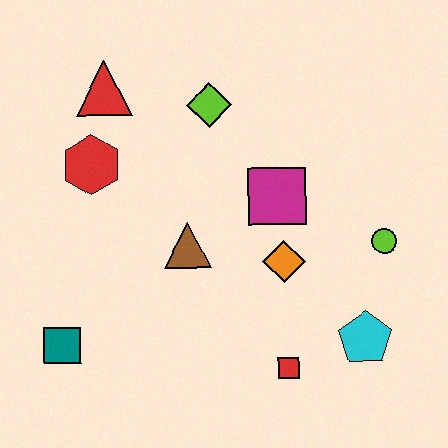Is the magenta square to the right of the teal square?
Yes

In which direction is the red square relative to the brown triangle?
The red square is below the brown triangle.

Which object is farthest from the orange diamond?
The red triangle is farthest from the orange diamond.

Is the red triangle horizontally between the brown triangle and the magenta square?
No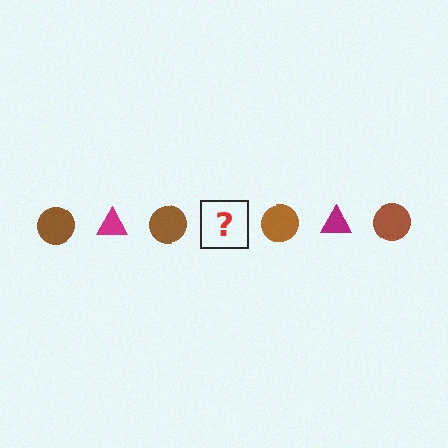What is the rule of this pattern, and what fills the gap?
The rule is that the pattern alternates between brown circle and magenta triangle. The gap should be filled with a magenta triangle.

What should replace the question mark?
The question mark should be replaced with a magenta triangle.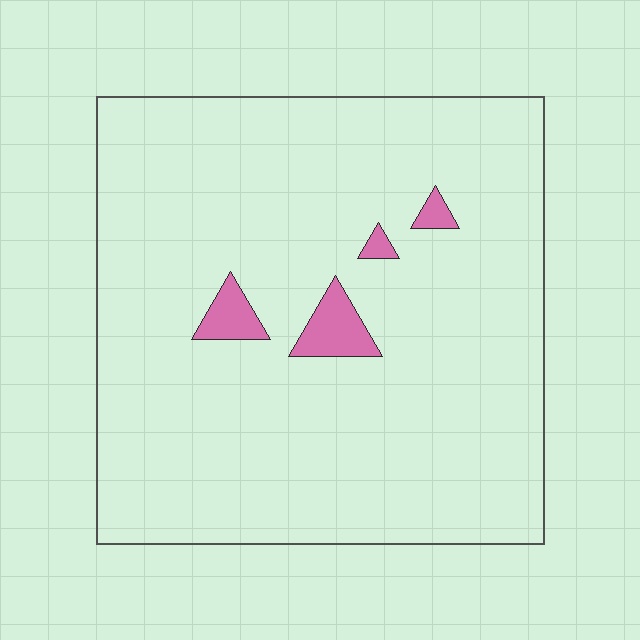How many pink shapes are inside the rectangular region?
4.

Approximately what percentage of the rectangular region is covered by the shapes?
Approximately 5%.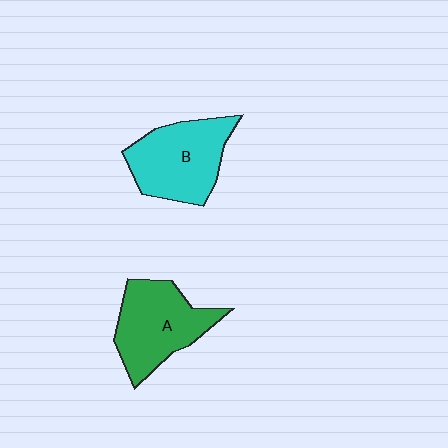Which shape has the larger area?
Shape B (cyan).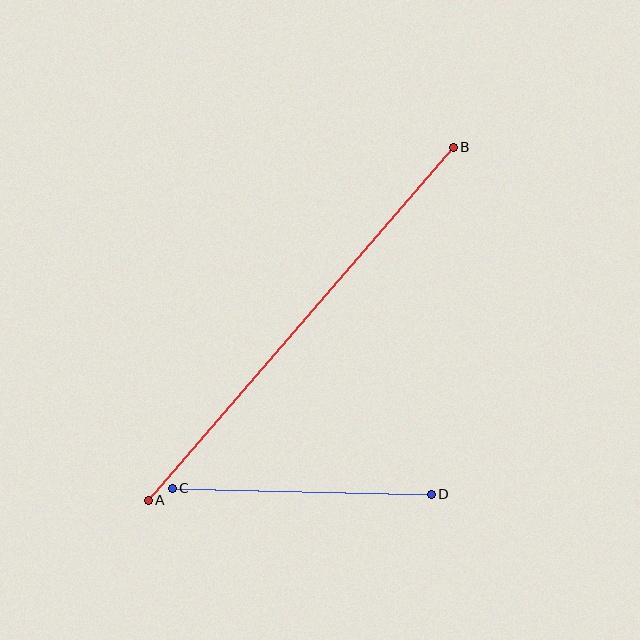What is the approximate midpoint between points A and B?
The midpoint is at approximately (301, 324) pixels.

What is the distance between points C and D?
The distance is approximately 259 pixels.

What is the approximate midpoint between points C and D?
The midpoint is at approximately (302, 491) pixels.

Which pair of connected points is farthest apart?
Points A and B are farthest apart.